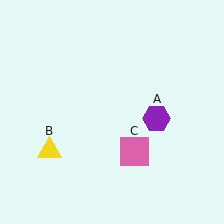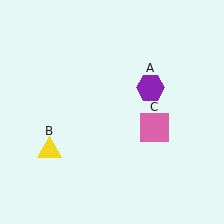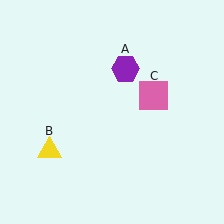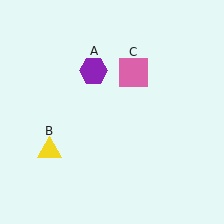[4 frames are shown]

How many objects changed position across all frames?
2 objects changed position: purple hexagon (object A), pink square (object C).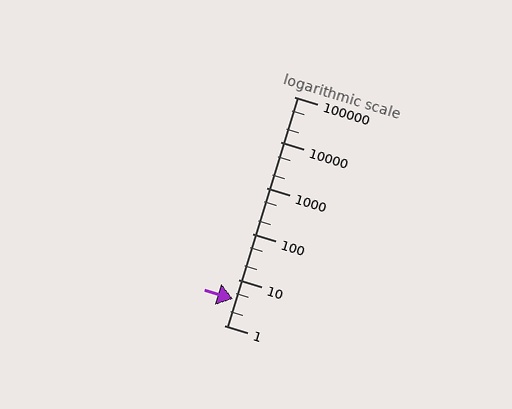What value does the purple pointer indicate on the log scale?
The pointer indicates approximately 3.8.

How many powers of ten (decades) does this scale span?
The scale spans 5 decades, from 1 to 100000.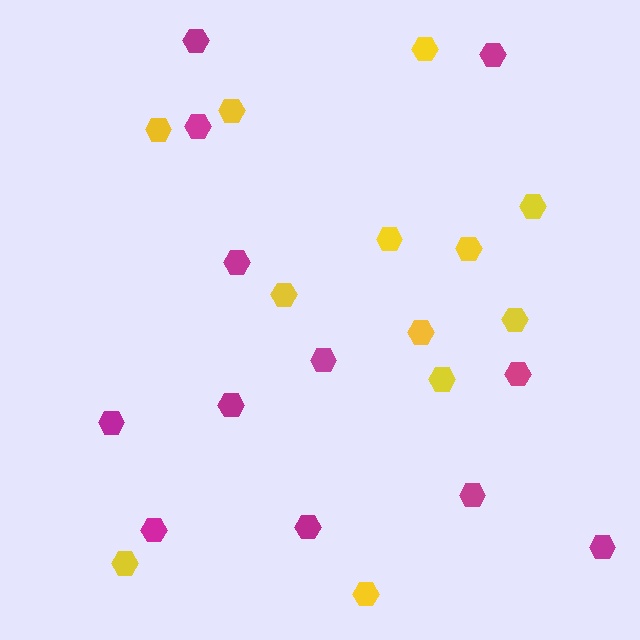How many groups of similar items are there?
There are 2 groups: one group of yellow hexagons (12) and one group of magenta hexagons (12).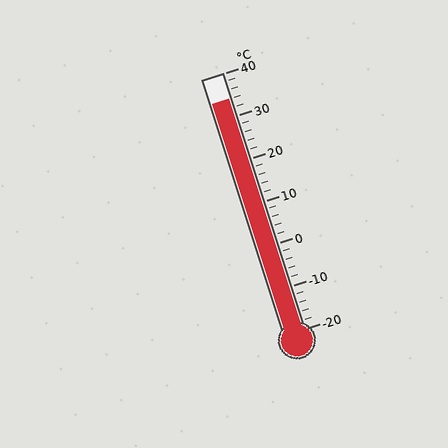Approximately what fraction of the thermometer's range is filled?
The thermometer is filled to approximately 90% of its range.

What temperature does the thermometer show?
The thermometer shows approximately 34°C.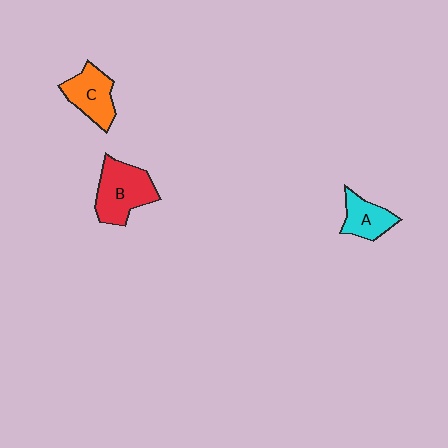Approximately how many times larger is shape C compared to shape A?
Approximately 1.2 times.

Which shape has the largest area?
Shape B (red).